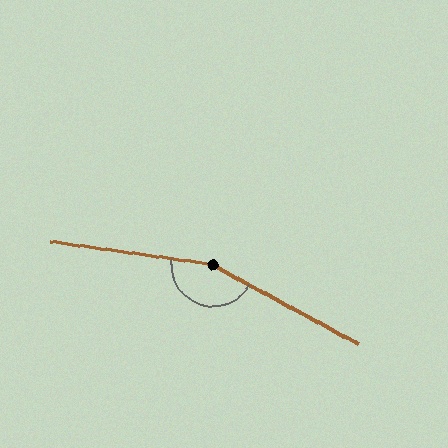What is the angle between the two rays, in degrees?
Approximately 159 degrees.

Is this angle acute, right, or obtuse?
It is obtuse.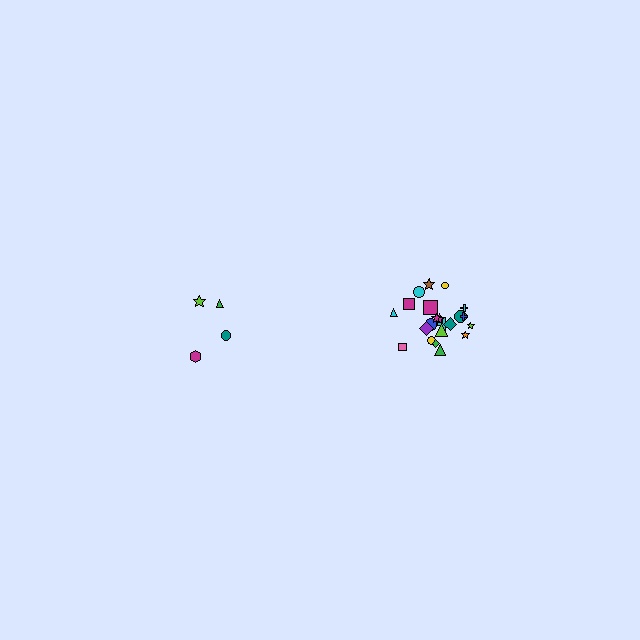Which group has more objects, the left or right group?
The right group.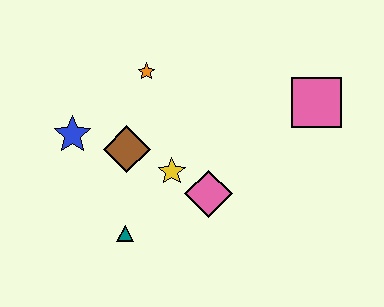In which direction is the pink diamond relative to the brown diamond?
The pink diamond is to the right of the brown diamond.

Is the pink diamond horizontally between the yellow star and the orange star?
No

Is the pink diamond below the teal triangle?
No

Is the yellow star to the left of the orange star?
No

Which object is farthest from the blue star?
The pink square is farthest from the blue star.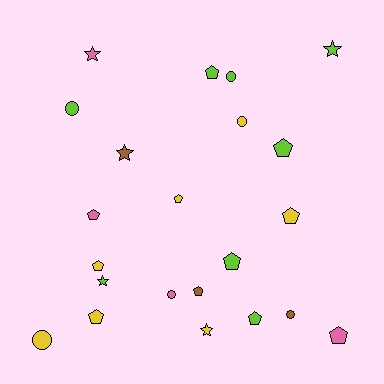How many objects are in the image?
There are 22 objects.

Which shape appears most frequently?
Pentagon, with 11 objects.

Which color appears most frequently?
Lime, with 8 objects.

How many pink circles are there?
There is 1 pink circle.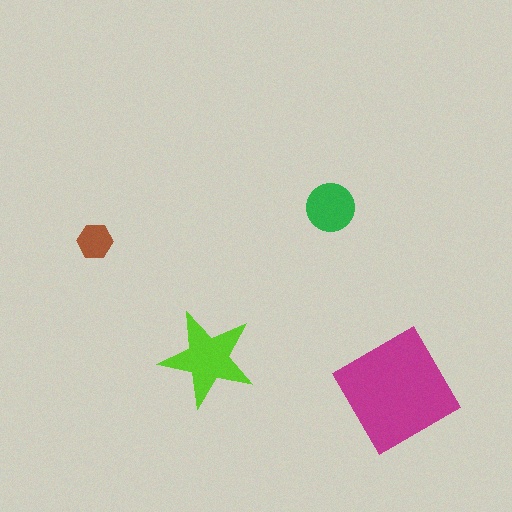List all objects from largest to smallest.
The magenta diamond, the lime star, the green circle, the brown hexagon.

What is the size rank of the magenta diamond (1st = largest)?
1st.